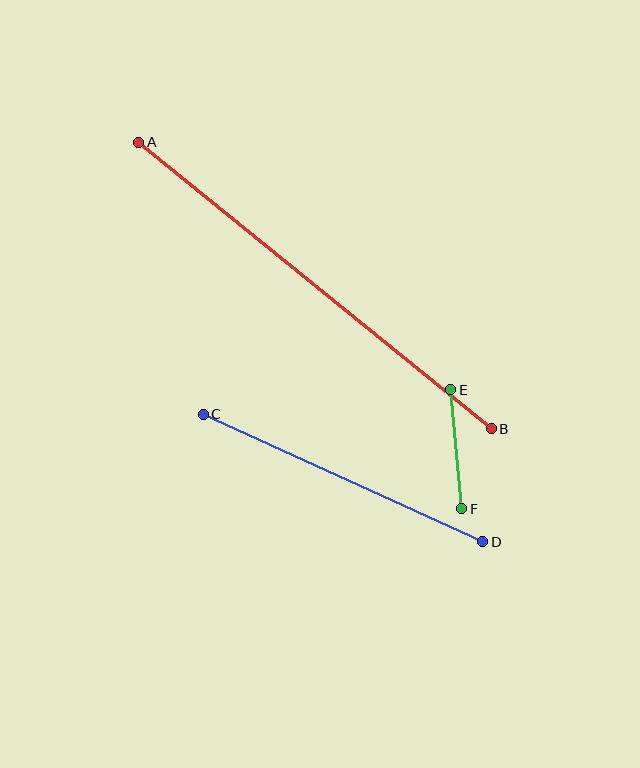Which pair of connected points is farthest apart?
Points A and B are farthest apart.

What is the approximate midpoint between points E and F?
The midpoint is at approximately (456, 449) pixels.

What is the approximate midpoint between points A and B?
The midpoint is at approximately (315, 285) pixels.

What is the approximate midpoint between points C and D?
The midpoint is at approximately (343, 478) pixels.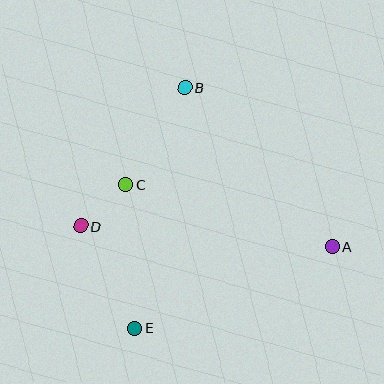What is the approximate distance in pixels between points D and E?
The distance between D and E is approximately 116 pixels.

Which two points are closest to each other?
Points C and D are closest to each other.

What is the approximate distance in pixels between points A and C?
The distance between A and C is approximately 216 pixels.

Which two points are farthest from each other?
Points A and D are farthest from each other.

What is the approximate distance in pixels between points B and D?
The distance between B and D is approximately 173 pixels.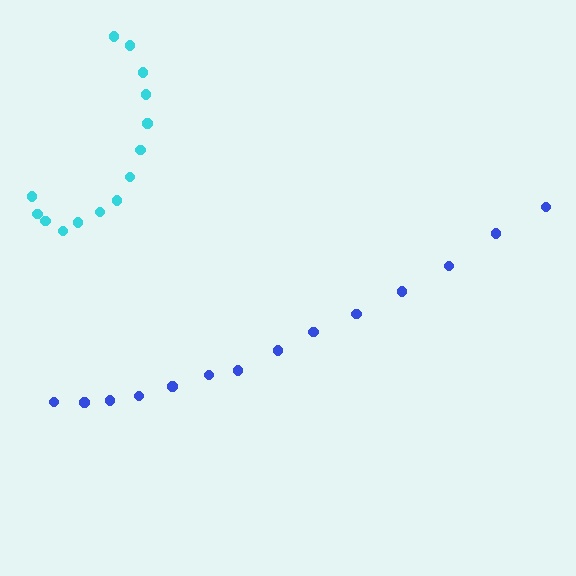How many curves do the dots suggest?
There are 2 distinct paths.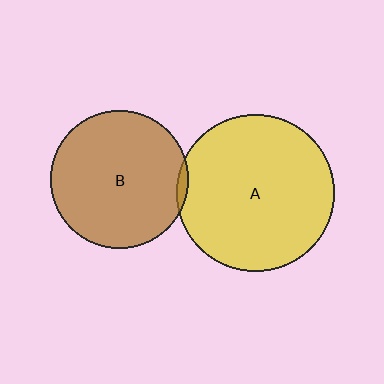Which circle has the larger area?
Circle A (yellow).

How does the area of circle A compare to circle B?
Approximately 1.3 times.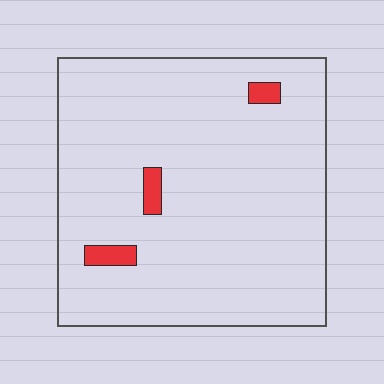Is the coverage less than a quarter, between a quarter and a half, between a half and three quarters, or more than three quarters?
Less than a quarter.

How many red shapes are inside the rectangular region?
3.